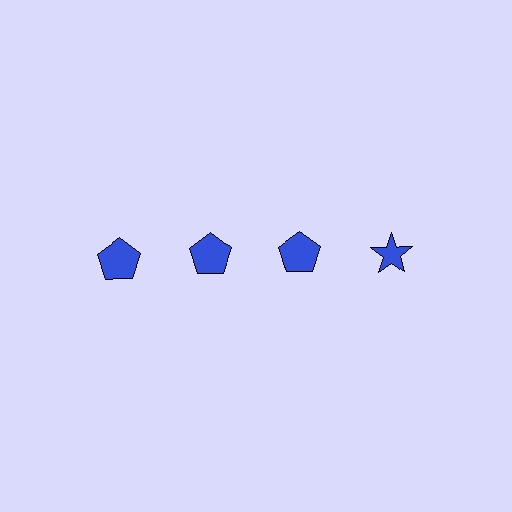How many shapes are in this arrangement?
There are 4 shapes arranged in a grid pattern.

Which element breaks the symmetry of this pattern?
The blue star in the top row, second from right column breaks the symmetry. All other shapes are blue pentagons.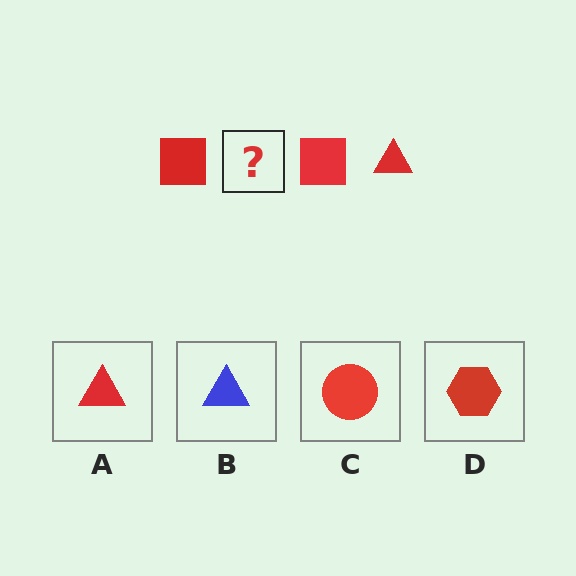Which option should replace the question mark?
Option A.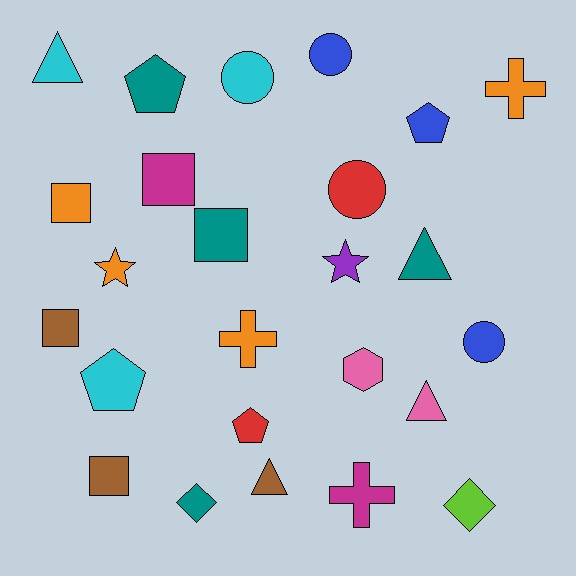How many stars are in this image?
There are 2 stars.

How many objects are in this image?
There are 25 objects.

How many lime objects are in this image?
There is 1 lime object.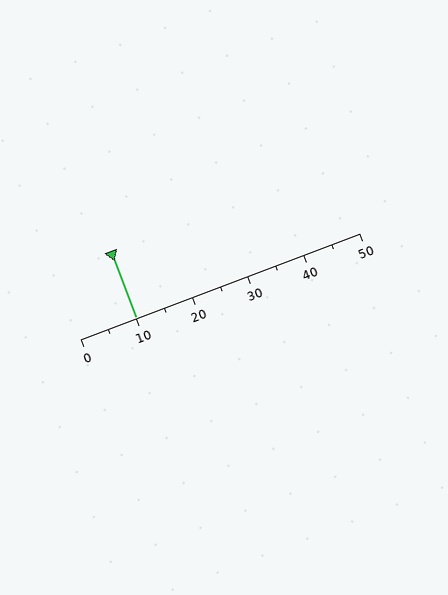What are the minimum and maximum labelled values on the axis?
The axis runs from 0 to 50.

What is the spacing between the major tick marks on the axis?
The major ticks are spaced 10 apart.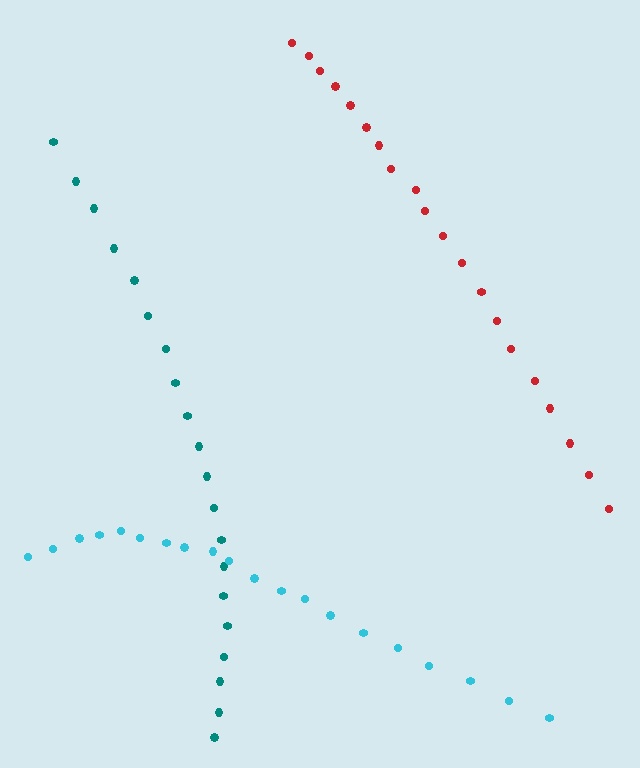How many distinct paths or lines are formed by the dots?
There are 3 distinct paths.